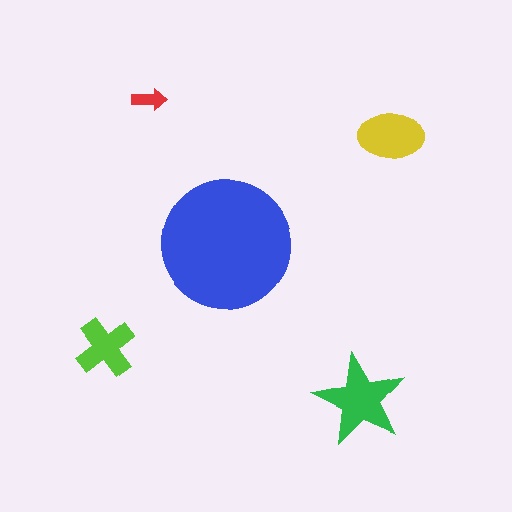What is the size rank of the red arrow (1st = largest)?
5th.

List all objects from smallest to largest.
The red arrow, the lime cross, the yellow ellipse, the green star, the blue circle.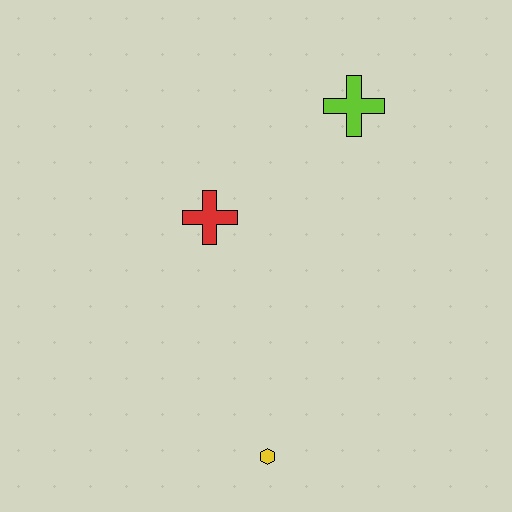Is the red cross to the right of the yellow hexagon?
No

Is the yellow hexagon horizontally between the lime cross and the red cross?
Yes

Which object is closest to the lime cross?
The red cross is closest to the lime cross.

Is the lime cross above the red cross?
Yes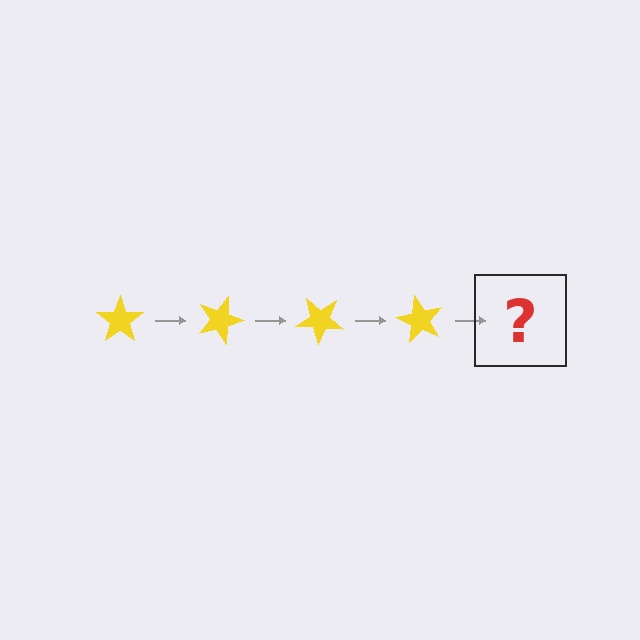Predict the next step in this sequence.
The next step is a yellow star rotated 80 degrees.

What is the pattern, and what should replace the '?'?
The pattern is that the star rotates 20 degrees each step. The '?' should be a yellow star rotated 80 degrees.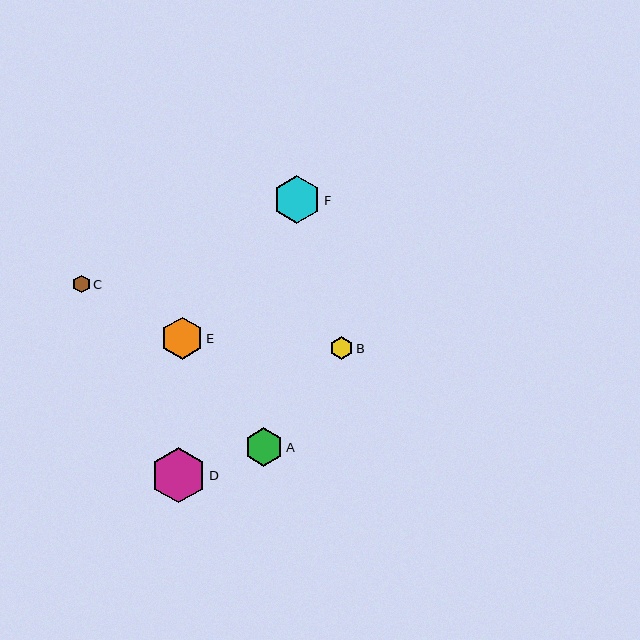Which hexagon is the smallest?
Hexagon C is the smallest with a size of approximately 18 pixels.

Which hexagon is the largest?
Hexagon D is the largest with a size of approximately 55 pixels.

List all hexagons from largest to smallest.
From largest to smallest: D, F, E, A, B, C.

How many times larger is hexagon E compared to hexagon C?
Hexagon E is approximately 2.4 times the size of hexagon C.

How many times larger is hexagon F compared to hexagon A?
Hexagon F is approximately 1.2 times the size of hexagon A.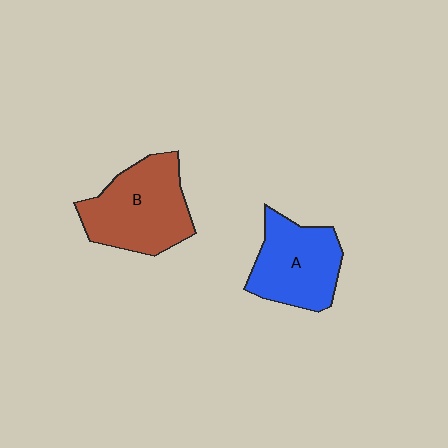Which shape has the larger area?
Shape B (brown).